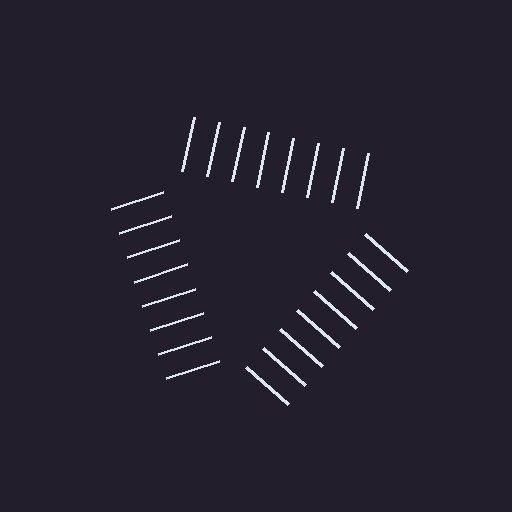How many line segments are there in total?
24 — 8 along each of the 3 edges.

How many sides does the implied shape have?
3 sides — the line-ends trace a triangle.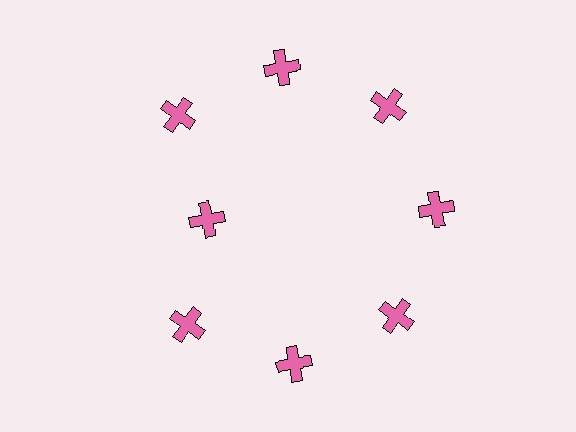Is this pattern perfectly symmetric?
No. The 8 pink crosses are arranged in a ring, but one element near the 9 o'clock position is pulled inward toward the center, breaking the 8-fold rotational symmetry.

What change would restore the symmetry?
The symmetry would be restored by moving it outward, back onto the ring so that all 8 crosses sit at equal angles and equal distance from the center.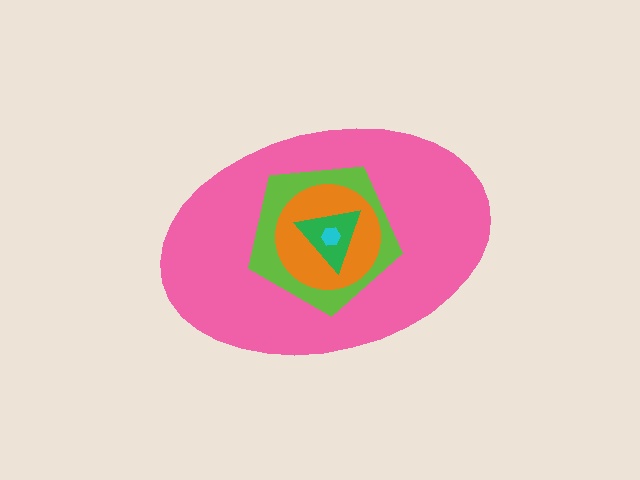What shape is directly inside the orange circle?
The green triangle.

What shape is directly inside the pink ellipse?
The lime pentagon.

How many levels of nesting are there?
5.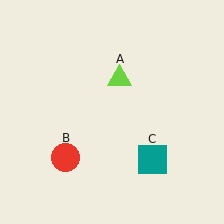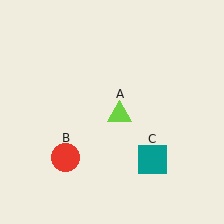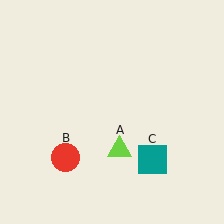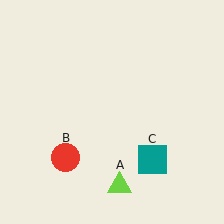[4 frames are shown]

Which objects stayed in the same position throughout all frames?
Red circle (object B) and teal square (object C) remained stationary.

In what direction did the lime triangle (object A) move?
The lime triangle (object A) moved down.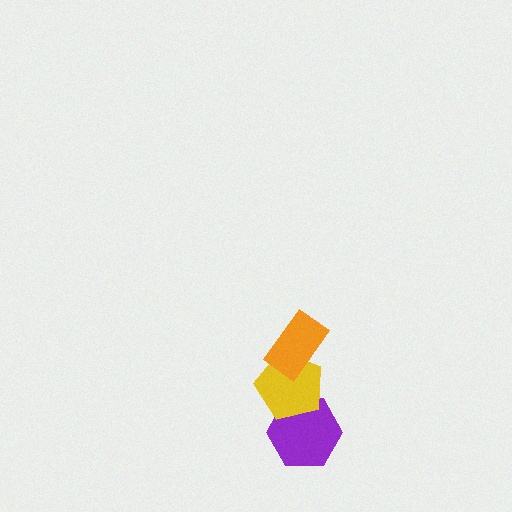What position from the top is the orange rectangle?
The orange rectangle is 1st from the top.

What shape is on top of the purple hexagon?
The yellow pentagon is on top of the purple hexagon.